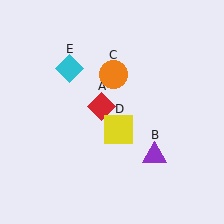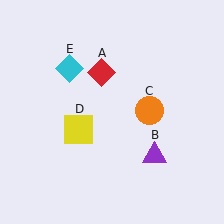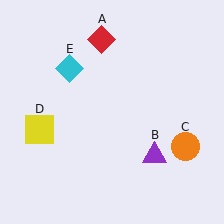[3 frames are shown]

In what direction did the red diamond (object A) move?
The red diamond (object A) moved up.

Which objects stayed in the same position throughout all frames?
Purple triangle (object B) and cyan diamond (object E) remained stationary.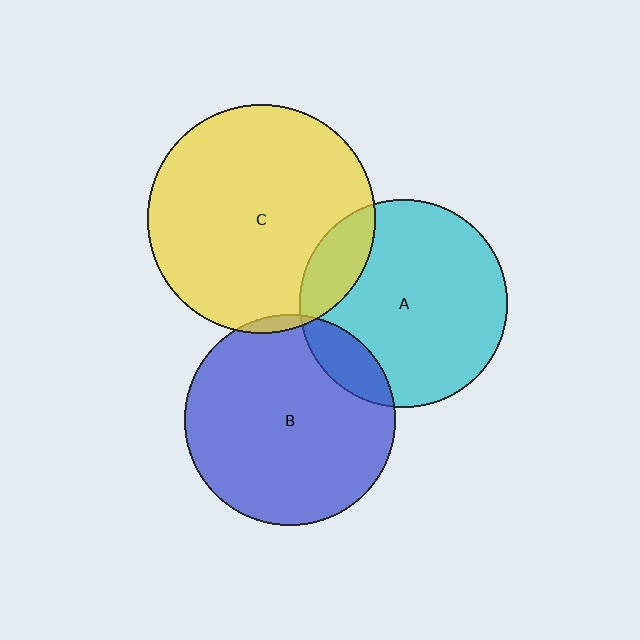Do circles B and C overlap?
Yes.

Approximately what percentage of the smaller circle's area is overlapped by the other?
Approximately 5%.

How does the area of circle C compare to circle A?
Approximately 1.2 times.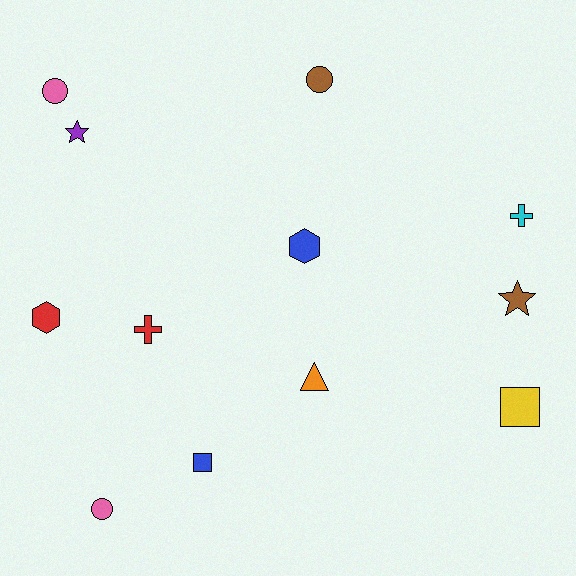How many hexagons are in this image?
There are 2 hexagons.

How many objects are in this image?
There are 12 objects.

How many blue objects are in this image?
There are 2 blue objects.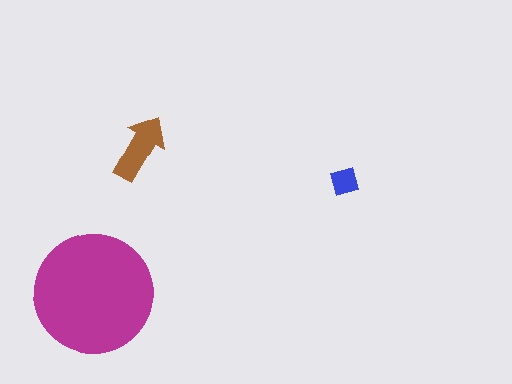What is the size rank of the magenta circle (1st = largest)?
1st.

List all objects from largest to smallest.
The magenta circle, the brown arrow, the blue square.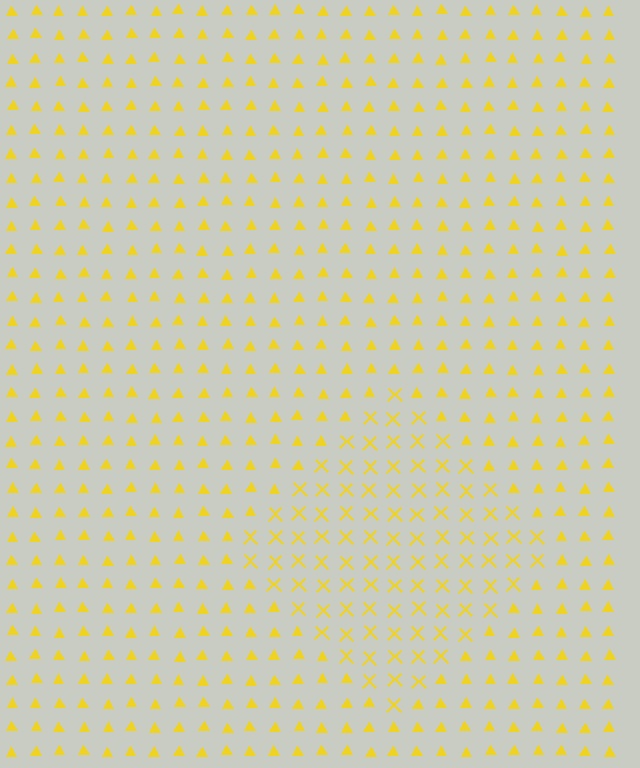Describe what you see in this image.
The image is filled with small yellow elements arranged in a uniform grid. A diamond-shaped region contains X marks, while the surrounding area contains triangles. The boundary is defined purely by the change in element shape.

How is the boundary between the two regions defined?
The boundary is defined by a change in element shape: X marks inside vs. triangles outside. All elements share the same color and spacing.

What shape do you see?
I see a diamond.